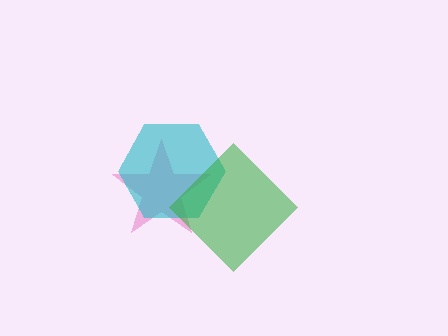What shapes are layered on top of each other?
The layered shapes are: a pink star, a cyan hexagon, a green diamond.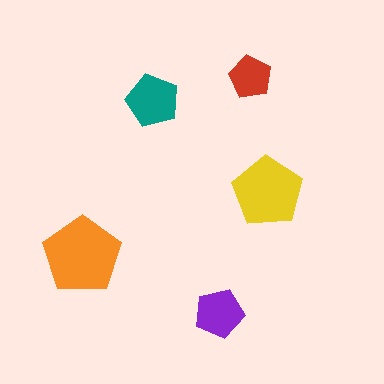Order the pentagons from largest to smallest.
the orange one, the yellow one, the teal one, the purple one, the red one.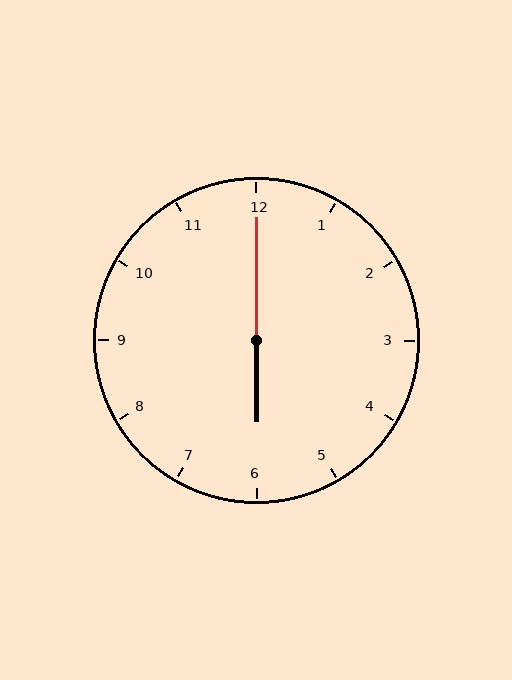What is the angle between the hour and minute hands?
Approximately 180 degrees.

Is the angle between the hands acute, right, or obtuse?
It is obtuse.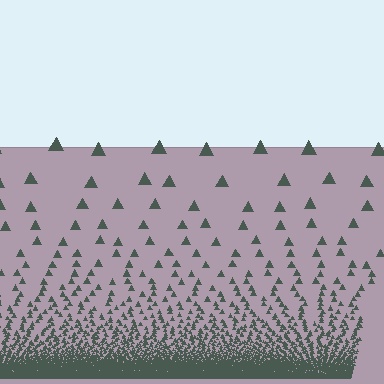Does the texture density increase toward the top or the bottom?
Density increases toward the bottom.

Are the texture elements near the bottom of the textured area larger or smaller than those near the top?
Smaller. The gradient is inverted — elements near the bottom are smaller and denser.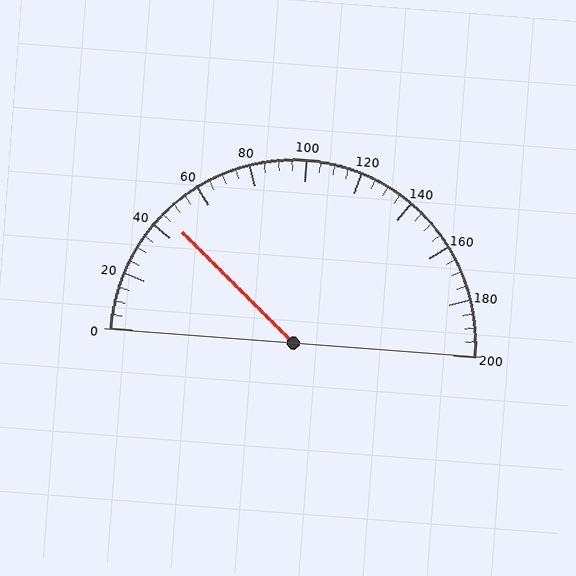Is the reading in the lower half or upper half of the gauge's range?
The reading is in the lower half of the range (0 to 200).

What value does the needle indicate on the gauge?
The needle indicates approximately 45.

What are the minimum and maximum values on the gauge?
The gauge ranges from 0 to 200.